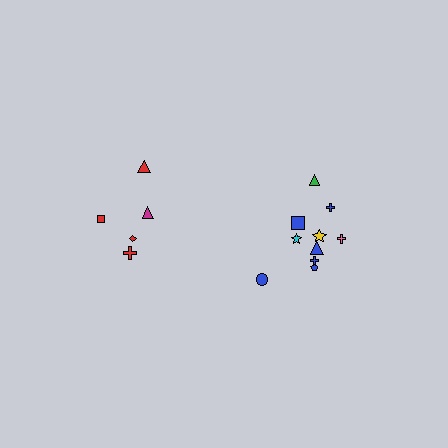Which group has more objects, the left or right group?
The right group.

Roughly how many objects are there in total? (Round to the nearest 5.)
Roughly 15 objects in total.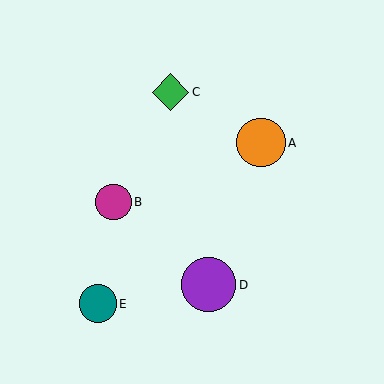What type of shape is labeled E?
Shape E is a teal circle.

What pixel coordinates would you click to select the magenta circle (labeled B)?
Click at (114, 202) to select the magenta circle B.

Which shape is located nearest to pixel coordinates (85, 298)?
The teal circle (labeled E) at (98, 304) is nearest to that location.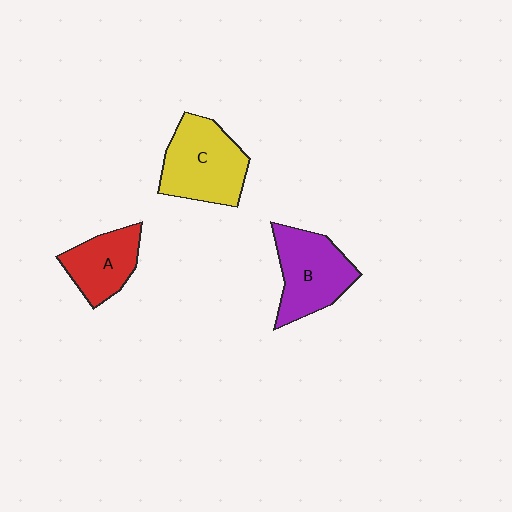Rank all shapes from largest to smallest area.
From largest to smallest: C (yellow), B (purple), A (red).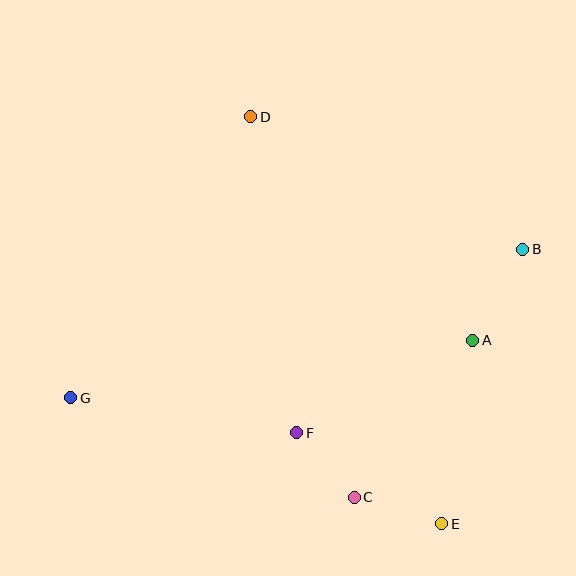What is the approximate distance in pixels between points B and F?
The distance between B and F is approximately 291 pixels.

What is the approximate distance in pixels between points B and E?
The distance between B and E is approximately 286 pixels.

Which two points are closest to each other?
Points C and F are closest to each other.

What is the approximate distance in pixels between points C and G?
The distance between C and G is approximately 300 pixels.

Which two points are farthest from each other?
Points B and G are farthest from each other.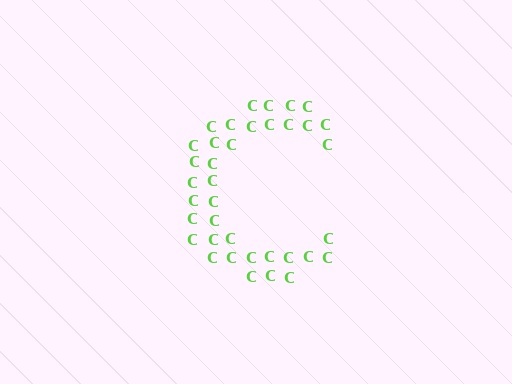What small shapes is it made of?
It is made of small letter C's.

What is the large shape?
The large shape is the letter C.